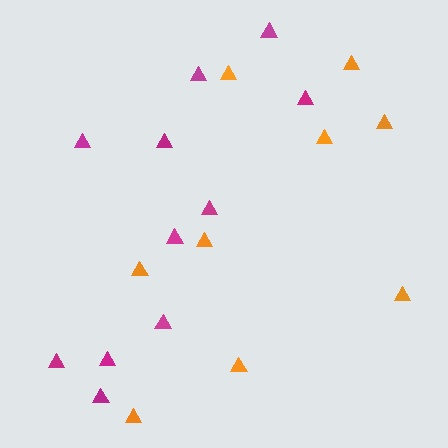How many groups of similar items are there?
There are 2 groups: one group of orange triangles (9) and one group of magenta triangles (11).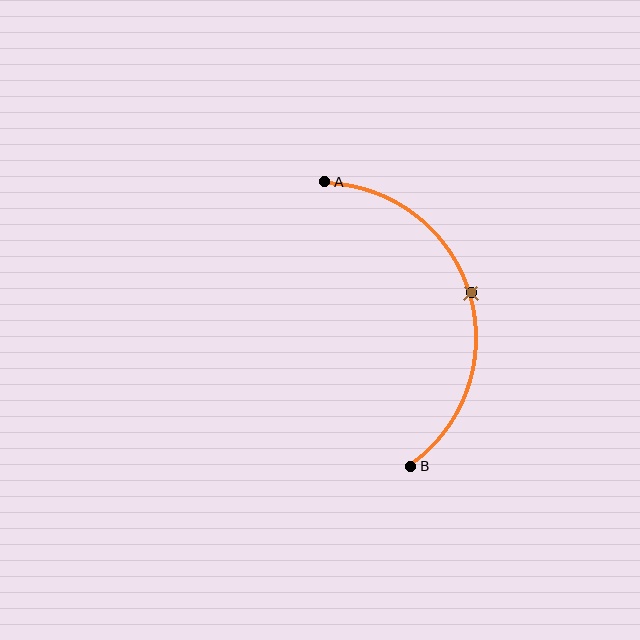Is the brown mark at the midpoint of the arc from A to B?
Yes. The brown mark lies on the arc at equal arc-length from both A and B — it is the arc midpoint.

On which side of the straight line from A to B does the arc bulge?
The arc bulges to the right of the straight line connecting A and B.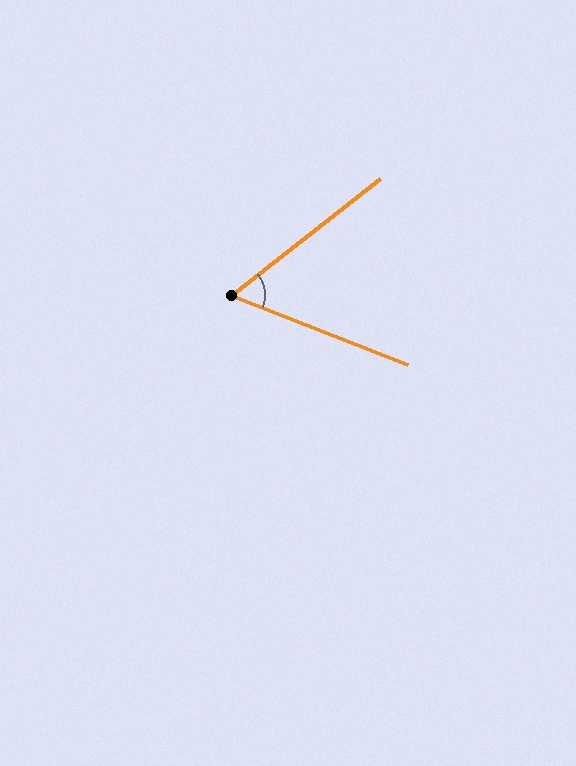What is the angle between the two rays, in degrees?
Approximately 60 degrees.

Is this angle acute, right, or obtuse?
It is acute.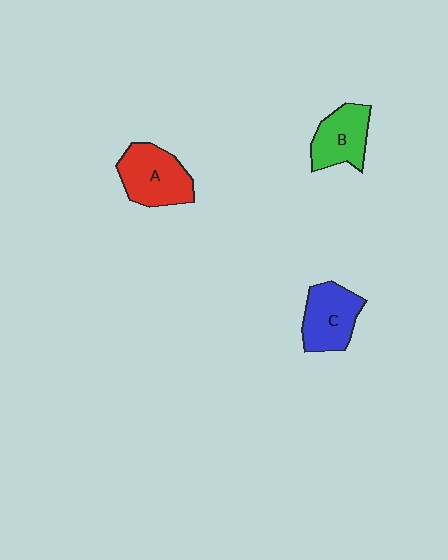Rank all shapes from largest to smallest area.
From largest to smallest: A (red), C (blue), B (green).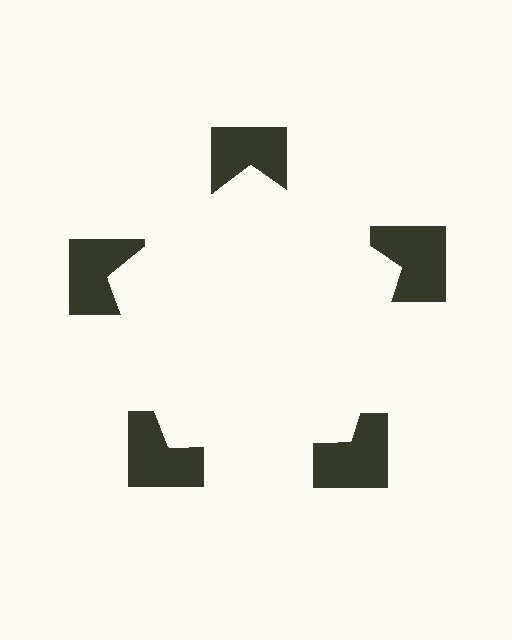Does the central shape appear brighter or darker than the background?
It typically appears slightly brighter than the background, even though no actual brightness change is drawn.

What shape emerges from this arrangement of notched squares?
An illusory pentagon — its edges are inferred from the aligned wedge cuts in the notched squares, not physically drawn.